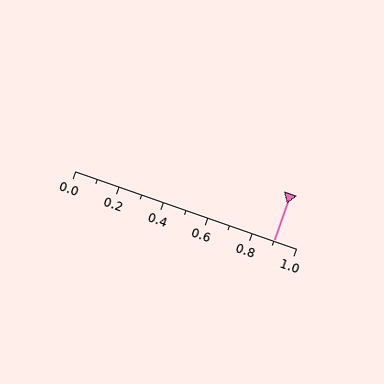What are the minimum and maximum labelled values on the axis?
The axis runs from 0.0 to 1.0.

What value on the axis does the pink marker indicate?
The marker indicates approximately 0.9.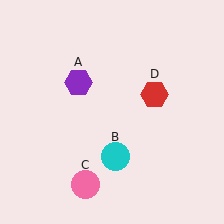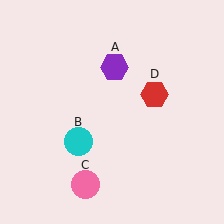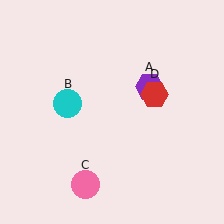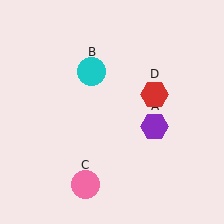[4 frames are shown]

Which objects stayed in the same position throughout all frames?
Pink circle (object C) and red hexagon (object D) remained stationary.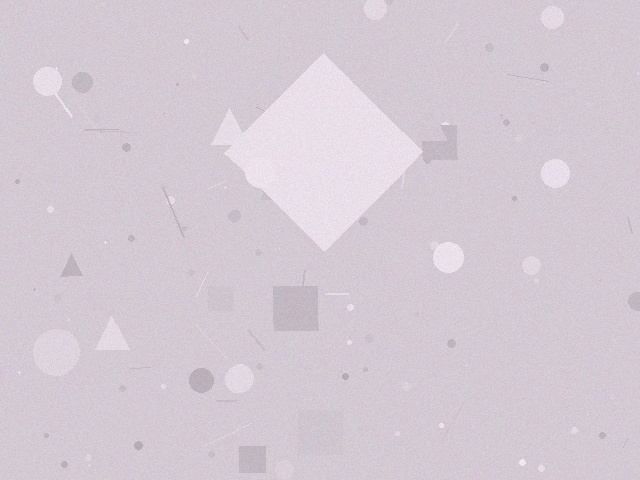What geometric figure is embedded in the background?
A diamond is embedded in the background.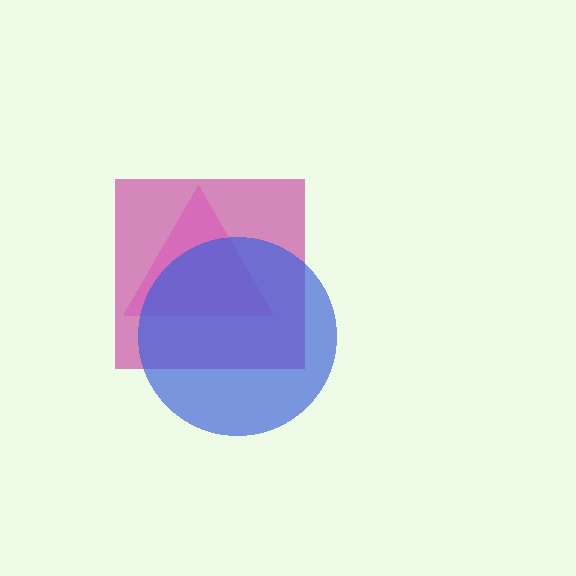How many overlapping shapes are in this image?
There are 3 overlapping shapes in the image.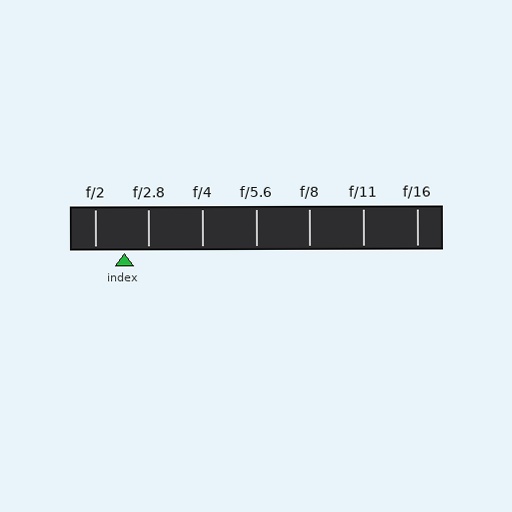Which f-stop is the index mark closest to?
The index mark is closest to f/2.8.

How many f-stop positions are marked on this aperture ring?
There are 7 f-stop positions marked.